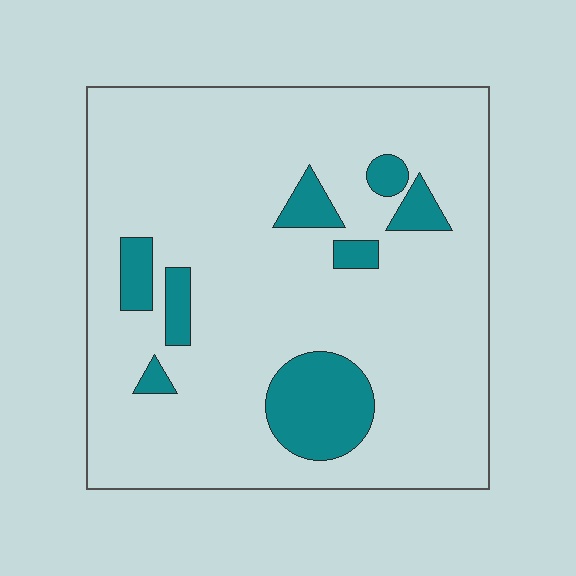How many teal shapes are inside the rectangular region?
8.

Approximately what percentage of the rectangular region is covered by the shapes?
Approximately 15%.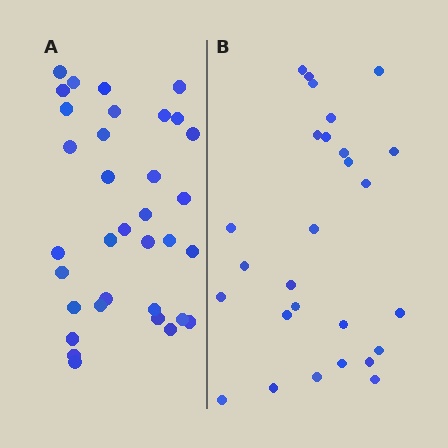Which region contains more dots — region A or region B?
Region A (the left region) has more dots.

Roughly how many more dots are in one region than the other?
Region A has roughly 8 or so more dots than region B.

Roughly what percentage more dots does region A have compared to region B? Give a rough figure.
About 25% more.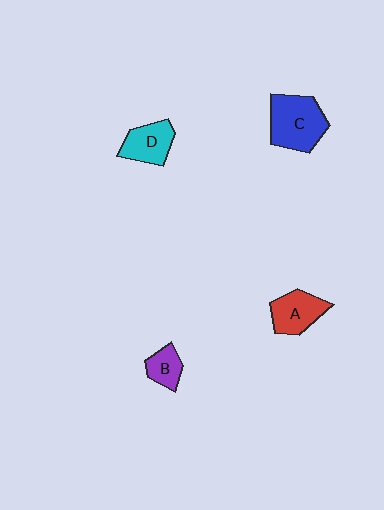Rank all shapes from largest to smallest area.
From largest to smallest: C (blue), A (red), D (cyan), B (purple).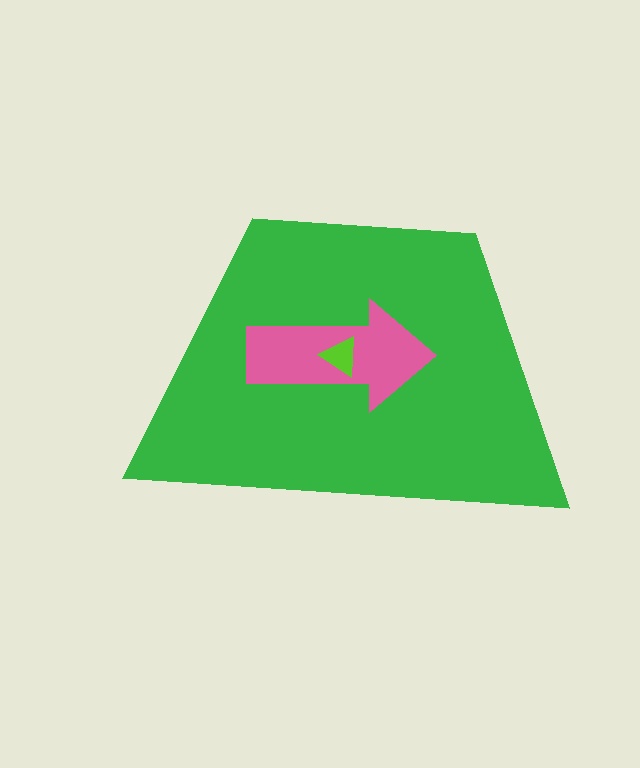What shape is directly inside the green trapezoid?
The pink arrow.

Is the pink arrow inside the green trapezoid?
Yes.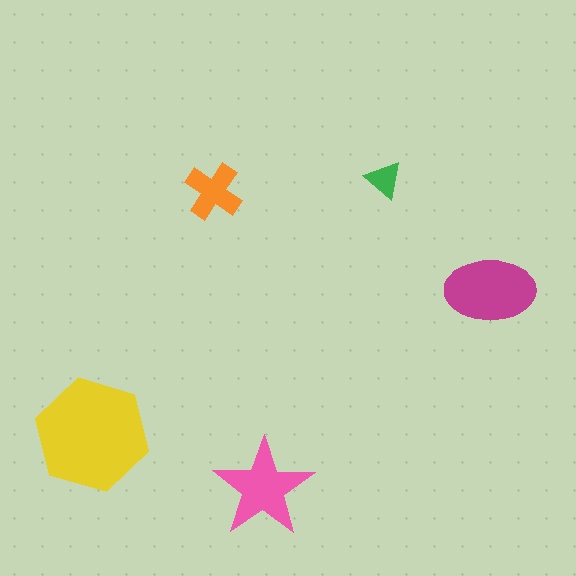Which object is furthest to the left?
The yellow hexagon is leftmost.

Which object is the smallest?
The green triangle.